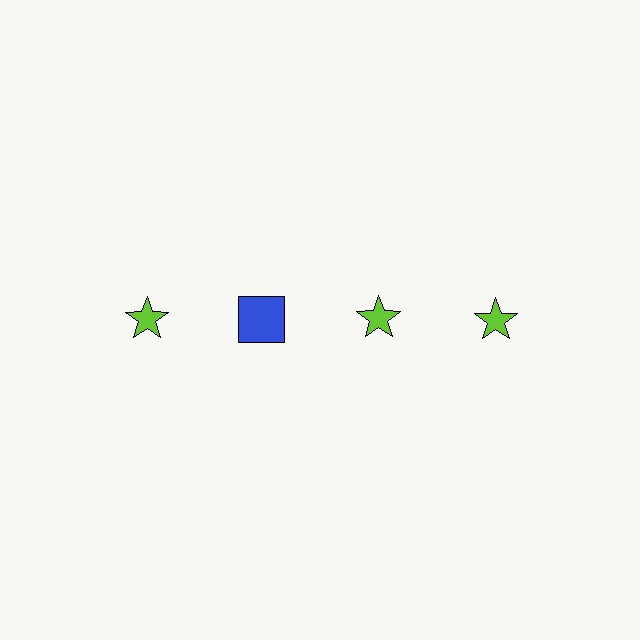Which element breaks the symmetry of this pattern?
The blue square in the top row, second from left column breaks the symmetry. All other shapes are lime stars.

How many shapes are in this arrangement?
There are 4 shapes arranged in a grid pattern.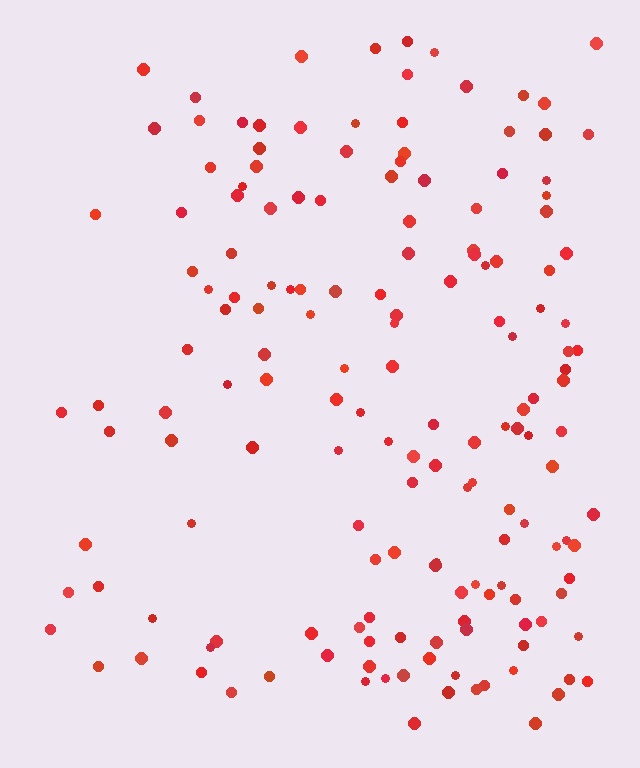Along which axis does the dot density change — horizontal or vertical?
Horizontal.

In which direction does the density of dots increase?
From left to right, with the right side densest.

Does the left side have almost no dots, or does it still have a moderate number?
Still a moderate number, just noticeably fewer than the right.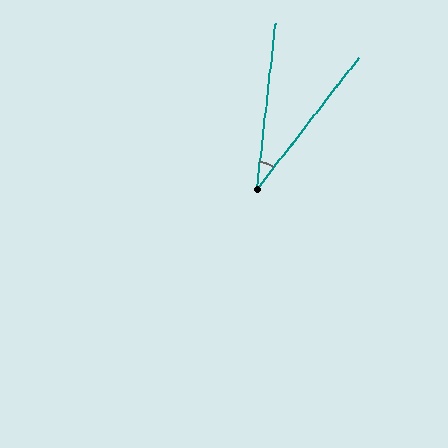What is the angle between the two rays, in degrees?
Approximately 31 degrees.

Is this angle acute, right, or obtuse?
It is acute.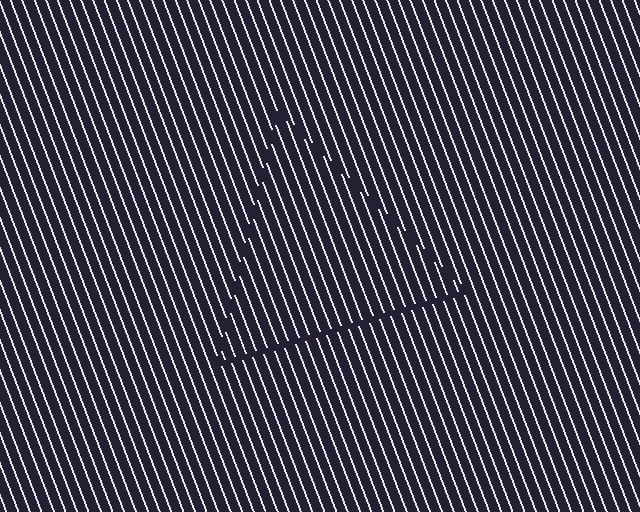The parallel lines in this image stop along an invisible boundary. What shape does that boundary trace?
An illusory triangle. The interior of the shape contains the same grating, shifted by half a period — the contour is defined by the phase discontinuity where line-ends from the inner and outer gratings abut.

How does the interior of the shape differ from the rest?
The interior of the shape contains the same grating, shifted by half a period — the contour is defined by the phase discontinuity where line-ends from the inner and outer gratings abut.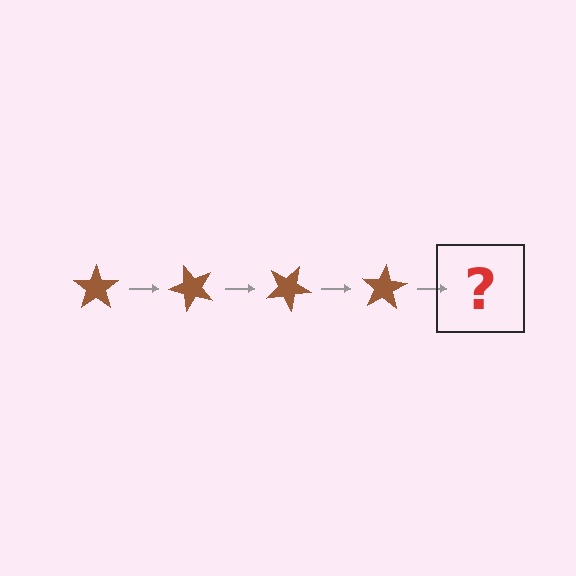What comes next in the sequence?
The next element should be a brown star rotated 200 degrees.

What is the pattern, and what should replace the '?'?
The pattern is that the star rotates 50 degrees each step. The '?' should be a brown star rotated 200 degrees.